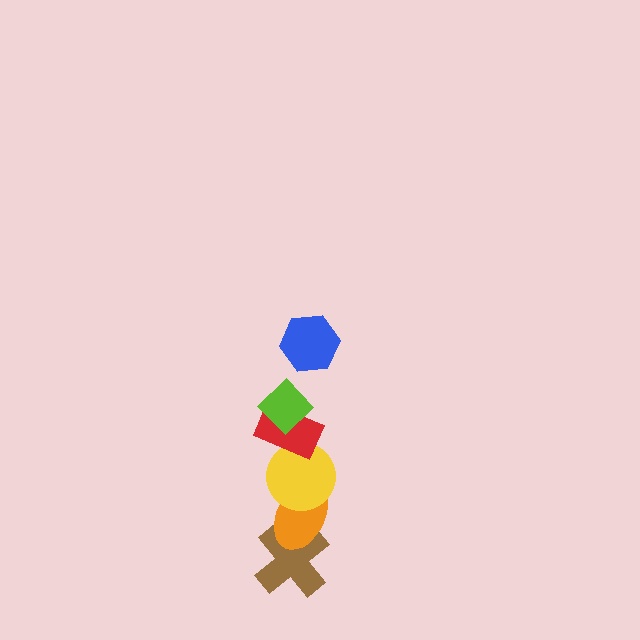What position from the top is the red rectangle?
The red rectangle is 3rd from the top.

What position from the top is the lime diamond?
The lime diamond is 2nd from the top.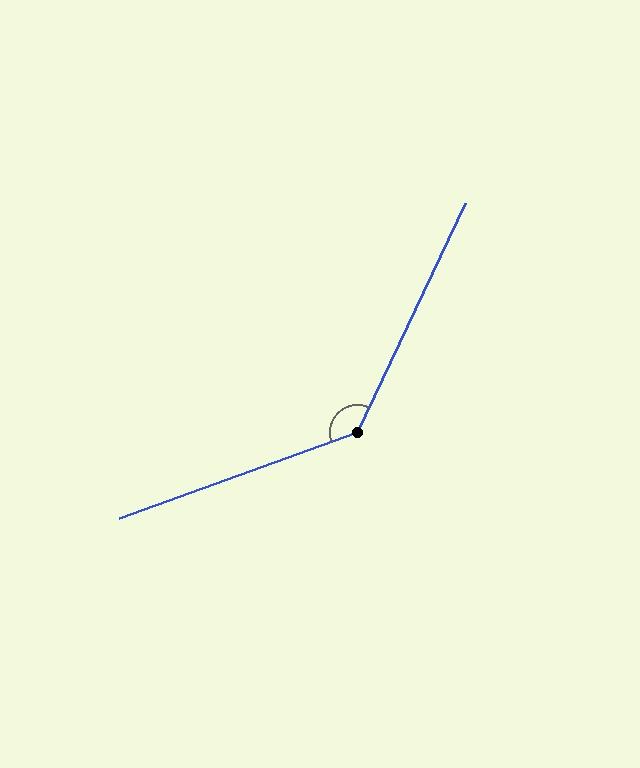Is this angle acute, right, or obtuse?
It is obtuse.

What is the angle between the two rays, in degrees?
Approximately 135 degrees.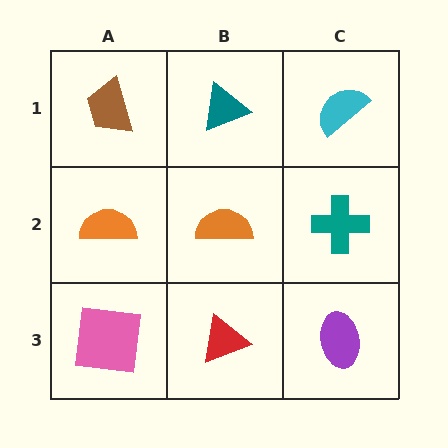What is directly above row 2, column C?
A cyan semicircle.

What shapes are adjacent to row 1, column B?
An orange semicircle (row 2, column B), a brown trapezoid (row 1, column A), a cyan semicircle (row 1, column C).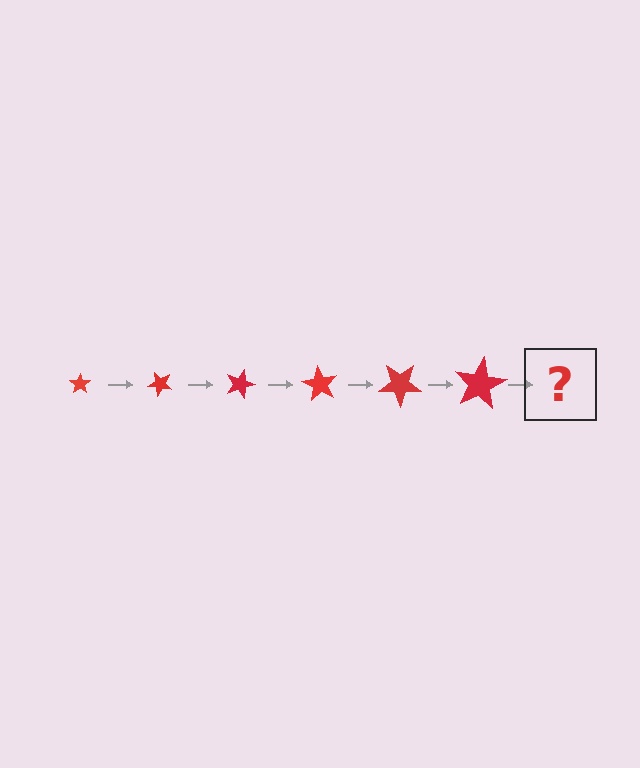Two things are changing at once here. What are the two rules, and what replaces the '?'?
The two rules are that the star grows larger each step and it rotates 45 degrees each step. The '?' should be a star, larger than the previous one and rotated 270 degrees from the start.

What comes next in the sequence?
The next element should be a star, larger than the previous one and rotated 270 degrees from the start.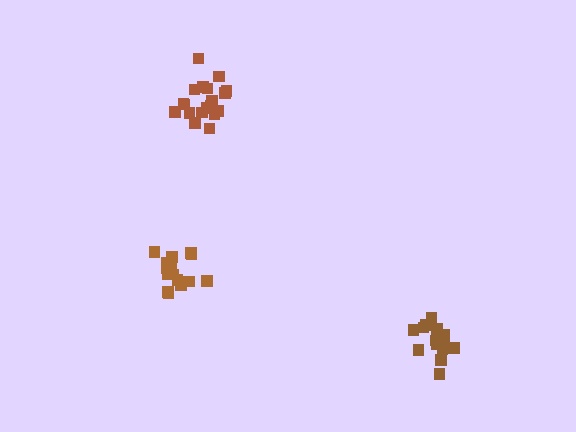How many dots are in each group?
Group 1: 16 dots, Group 2: 19 dots, Group 3: 19 dots (54 total).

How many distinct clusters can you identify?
There are 3 distinct clusters.